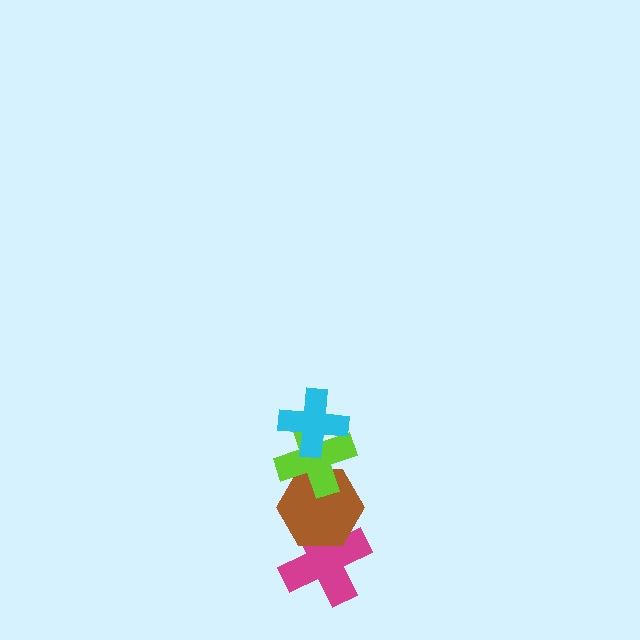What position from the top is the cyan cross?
The cyan cross is 1st from the top.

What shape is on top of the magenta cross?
The brown hexagon is on top of the magenta cross.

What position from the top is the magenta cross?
The magenta cross is 4th from the top.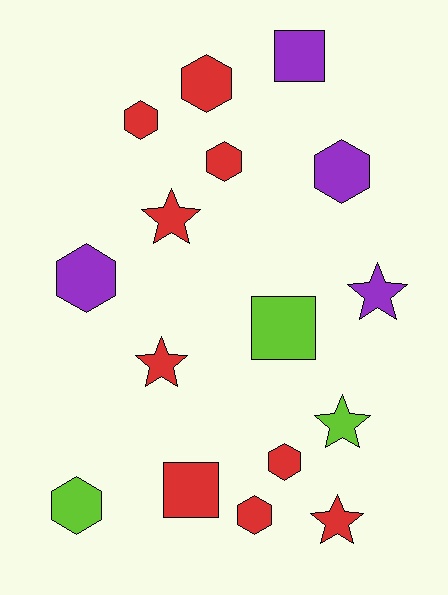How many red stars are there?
There are 3 red stars.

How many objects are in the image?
There are 16 objects.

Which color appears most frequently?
Red, with 9 objects.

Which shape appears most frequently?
Hexagon, with 8 objects.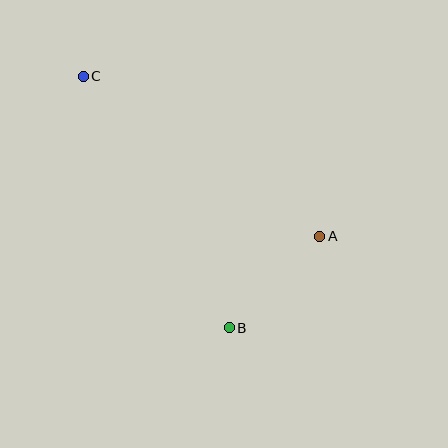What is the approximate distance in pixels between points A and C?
The distance between A and C is approximately 285 pixels.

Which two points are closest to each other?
Points A and B are closest to each other.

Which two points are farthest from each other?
Points B and C are farthest from each other.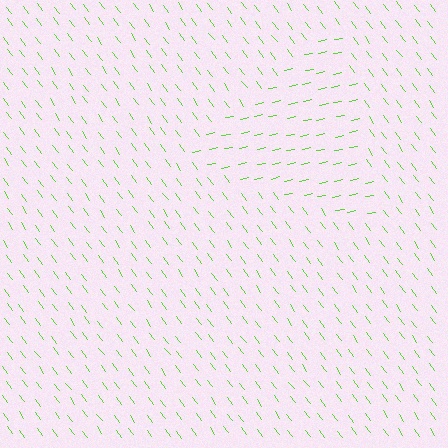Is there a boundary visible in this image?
Yes, there is a texture boundary formed by a change in line orientation.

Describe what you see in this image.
The image is filled with small lime line segments. A triangle region in the image has lines oriented differently from the surrounding lines, creating a visible texture boundary.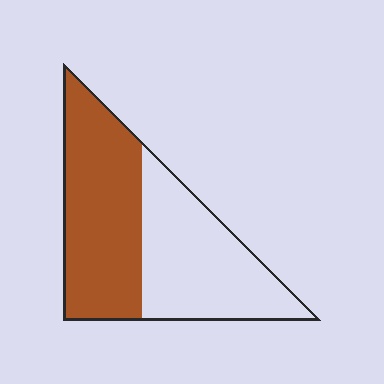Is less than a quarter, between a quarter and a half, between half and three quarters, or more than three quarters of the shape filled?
Between half and three quarters.